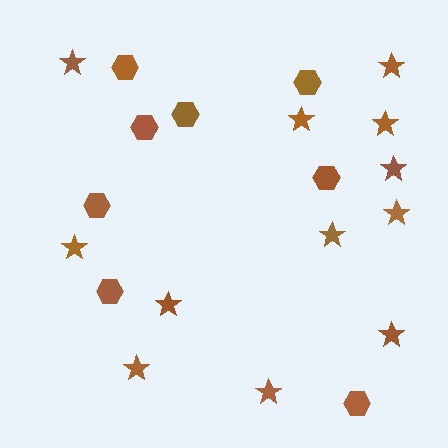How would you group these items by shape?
There are 2 groups: one group of stars (12) and one group of hexagons (8).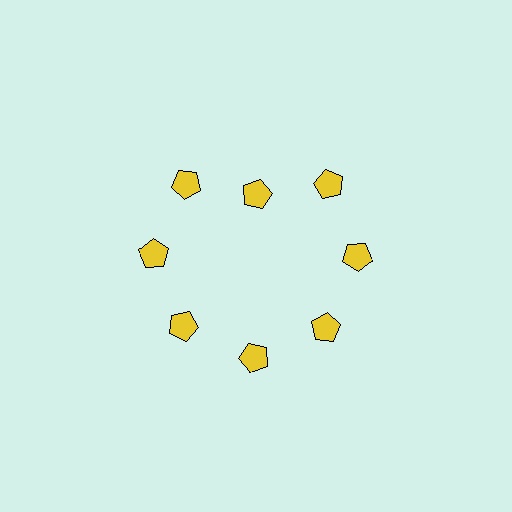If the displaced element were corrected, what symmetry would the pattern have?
It would have 8-fold rotational symmetry — the pattern would map onto itself every 45 degrees.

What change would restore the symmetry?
The symmetry would be restored by moving it outward, back onto the ring so that all 8 pentagons sit at equal angles and equal distance from the center.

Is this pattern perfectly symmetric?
No. The 8 yellow pentagons are arranged in a ring, but one element near the 12 o'clock position is pulled inward toward the center, breaking the 8-fold rotational symmetry.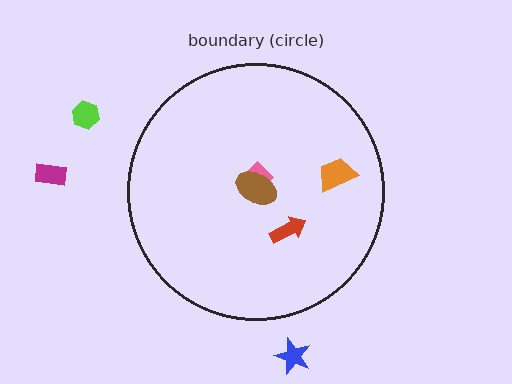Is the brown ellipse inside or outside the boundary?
Inside.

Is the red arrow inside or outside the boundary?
Inside.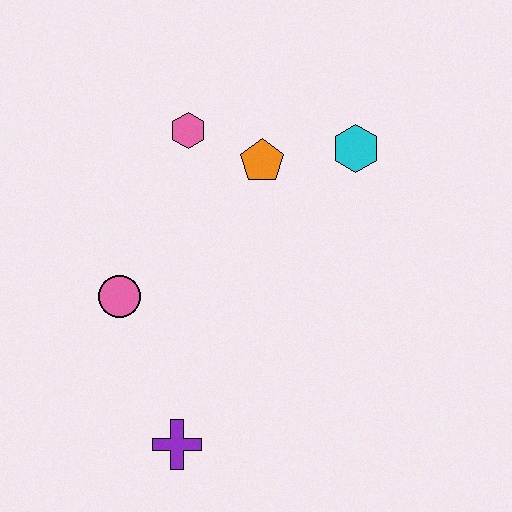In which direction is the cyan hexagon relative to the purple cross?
The cyan hexagon is above the purple cross.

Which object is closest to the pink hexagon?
The orange pentagon is closest to the pink hexagon.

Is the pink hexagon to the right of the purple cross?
Yes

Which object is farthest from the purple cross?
The cyan hexagon is farthest from the purple cross.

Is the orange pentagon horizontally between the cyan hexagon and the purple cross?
Yes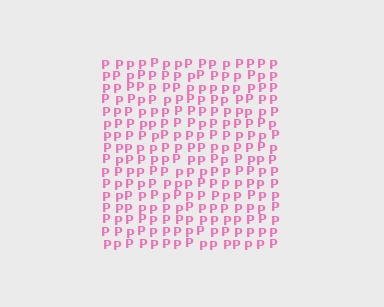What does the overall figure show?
The overall figure shows a square.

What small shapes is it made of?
It is made of small letter P's.